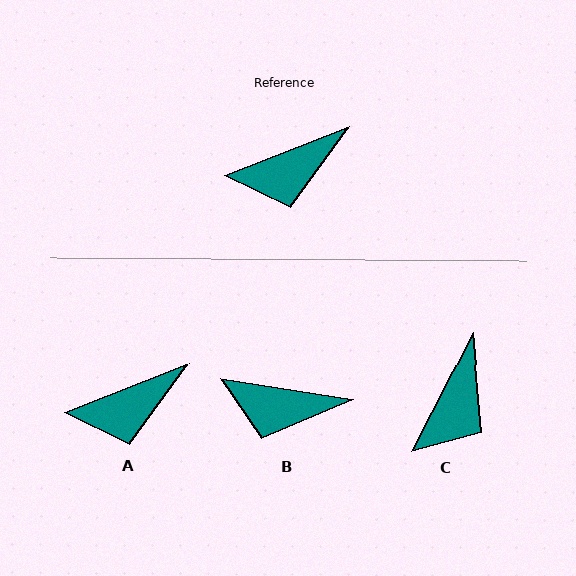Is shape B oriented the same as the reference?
No, it is off by about 31 degrees.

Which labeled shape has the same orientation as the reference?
A.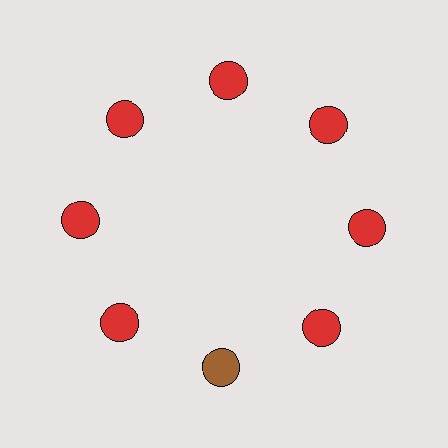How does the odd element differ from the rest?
It has a different color: brown instead of red.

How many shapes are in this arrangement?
There are 8 shapes arranged in a ring pattern.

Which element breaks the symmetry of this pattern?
The brown circle at roughly the 6 o'clock position breaks the symmetry. All other shapes are red circles.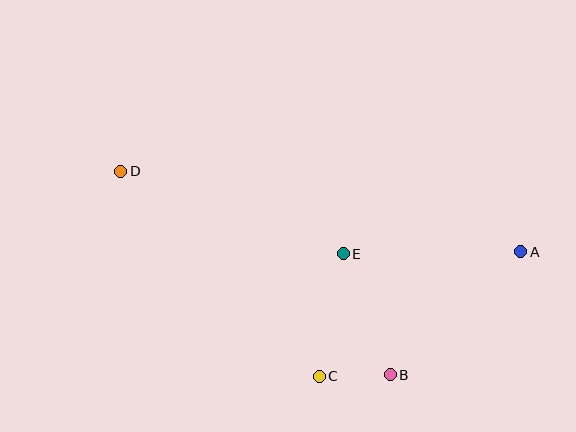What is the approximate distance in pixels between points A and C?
The distance between A and C is approximately 237 pixels.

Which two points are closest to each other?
Points B and C are closest to each other.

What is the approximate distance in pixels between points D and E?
The distance between D and E is approximately 237 pixels.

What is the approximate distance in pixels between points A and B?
The distance between A and B is approximately 179 pixels.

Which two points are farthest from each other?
Points A and D are farthest from each other.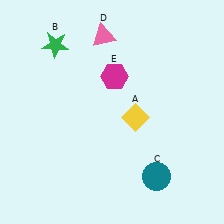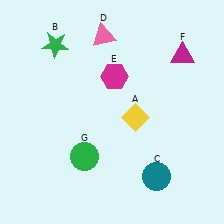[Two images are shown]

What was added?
A magenta triangle (F), a green circle (G) were added in Image 2.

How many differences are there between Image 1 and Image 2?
There are 2 differences between the two images.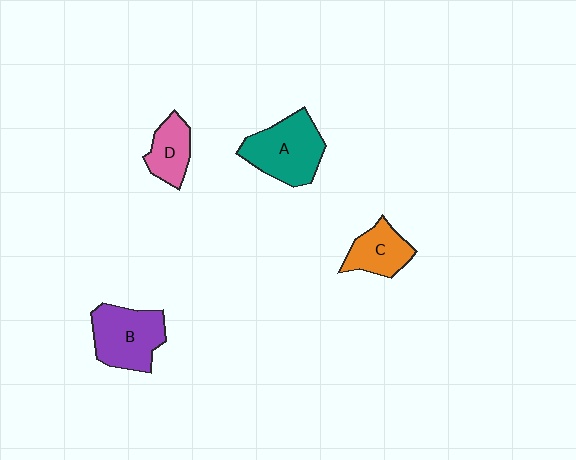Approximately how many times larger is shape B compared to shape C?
Approximately 1.5 times.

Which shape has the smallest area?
Shape D (pink).